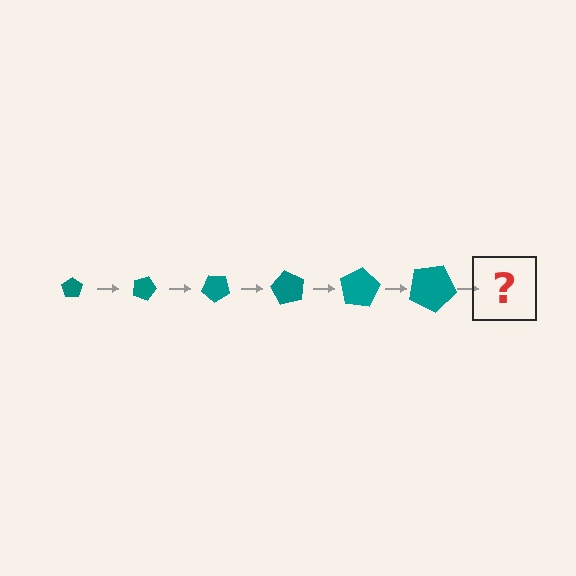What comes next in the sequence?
The next element should be a pentagon, larger than the previous one and rotated 120 degrees from the start.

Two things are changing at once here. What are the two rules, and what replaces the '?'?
The two rules are that the pentagon grows larger each step and it rotates 20 degrees each step. The '?' should be a pentagon, larger than the previous one and rotated 120 degrees from the start.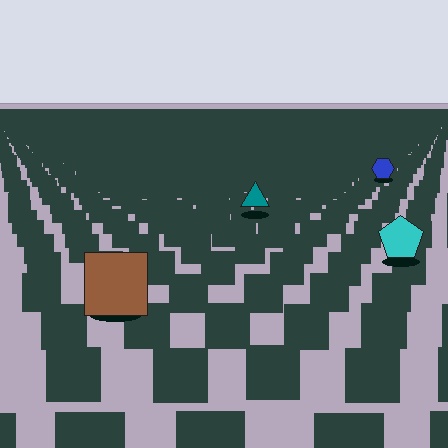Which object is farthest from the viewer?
The blue hexagon is farthest from the viewer. It appears smaller and the ground texture around it is denser.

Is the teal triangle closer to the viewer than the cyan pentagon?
No. The cyan pentagon is closer — you can tell from the texture gradient: the ground texture is coarser near it.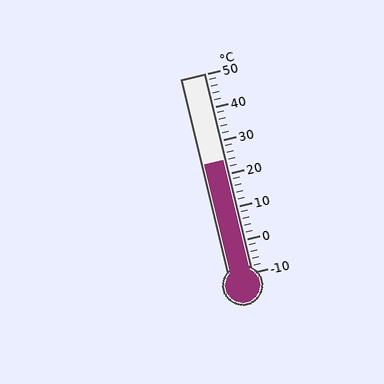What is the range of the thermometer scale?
The thermometer scale ranges from -10°C to 50°C.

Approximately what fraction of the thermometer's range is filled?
The thermometer is filled to approximately 55% of its range.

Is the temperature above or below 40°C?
The temperature is below 40°C.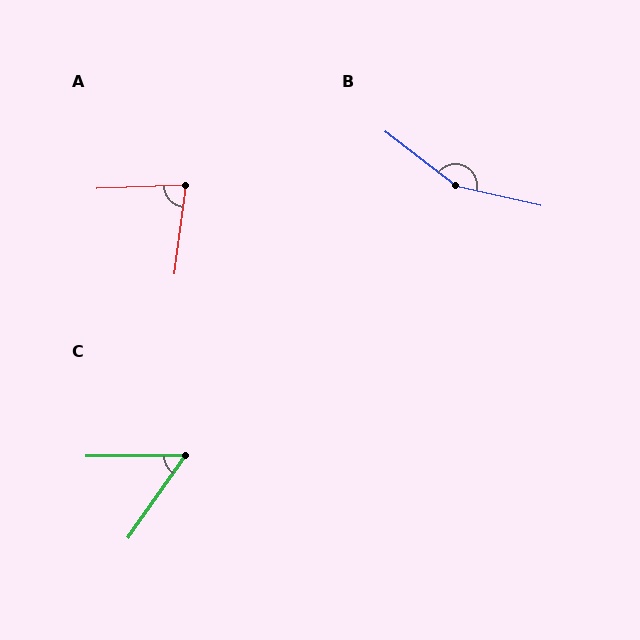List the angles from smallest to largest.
C (55°), A (81°), B (155°).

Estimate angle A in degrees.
Approximately 81 degrees.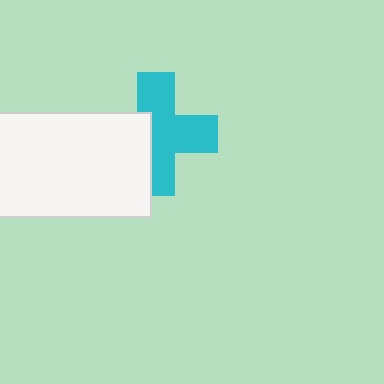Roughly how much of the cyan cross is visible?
About half of it is visible (roughly 64%).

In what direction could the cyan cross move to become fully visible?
The cyan cross could move right. That would shift it out from behind the white rectangle entirely.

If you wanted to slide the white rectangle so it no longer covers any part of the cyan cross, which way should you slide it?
Slide it left — that is the most direct way to separate the two shapes.